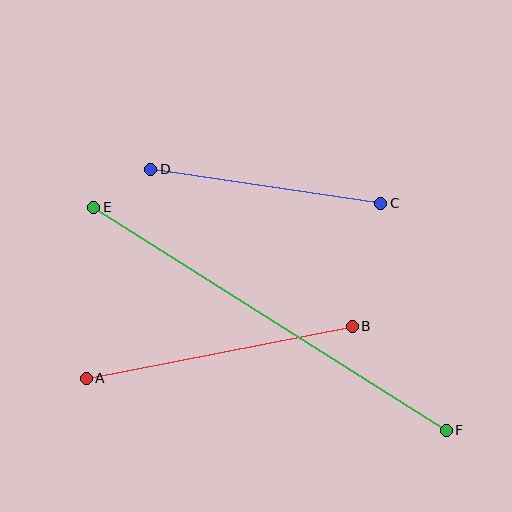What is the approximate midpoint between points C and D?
The midpoint is at approximately (266, 186) pixels.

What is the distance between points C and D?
The distance is approximately 232 pixels.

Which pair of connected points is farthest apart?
Points E and F are farthest apart.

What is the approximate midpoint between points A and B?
The midpoint is at approximately (219, 352) pixels.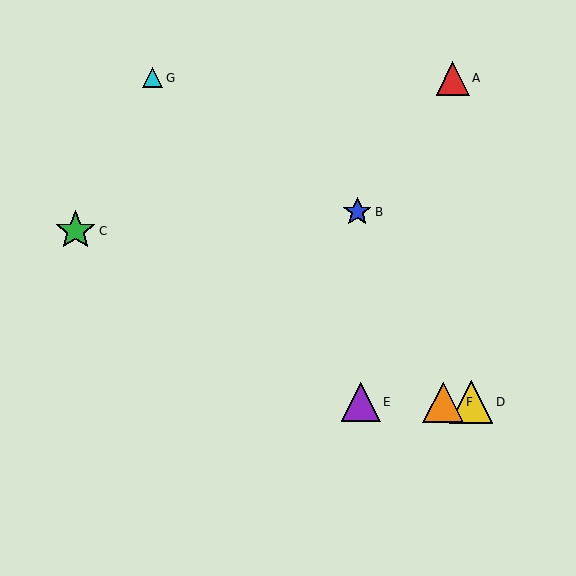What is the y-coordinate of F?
Object F is at y≈402.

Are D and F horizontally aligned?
Yes, both are at y≈402.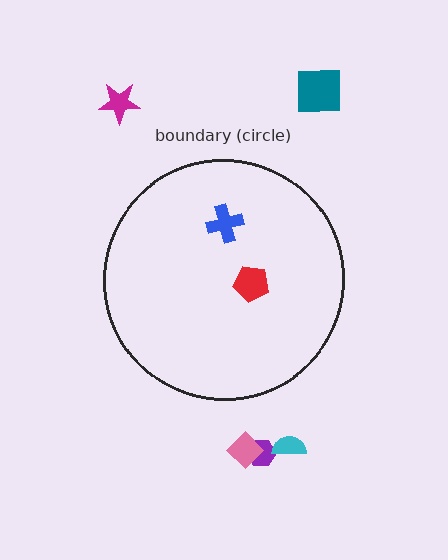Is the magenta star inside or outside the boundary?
Outside.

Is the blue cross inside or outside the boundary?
Inside.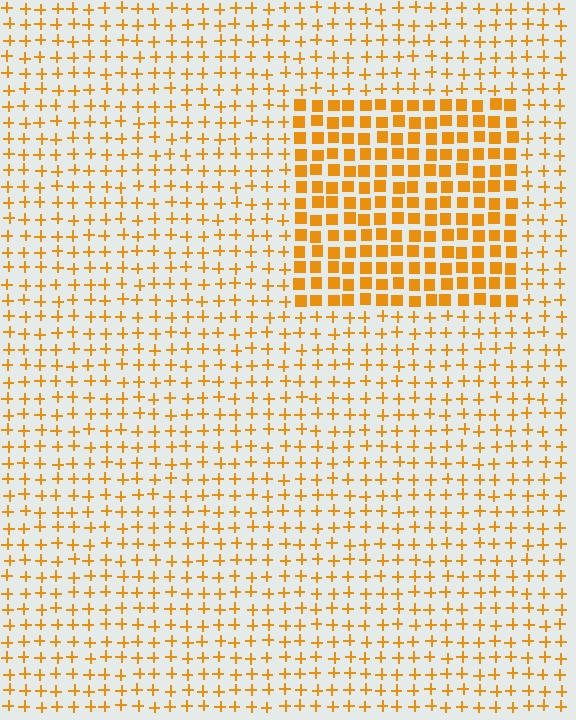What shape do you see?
I see a rectangle.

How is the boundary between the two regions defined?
The boundary is defined by a change in element shape: squares inside vs. plus signs outside. All elements share the same color and spacing.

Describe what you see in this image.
The image is filled with small orange elements arranged in a uniform grid. A rectangle-shaped region contains squares, while the surrounding area contains plus signs. The boundary is defined purely by the change in element shape.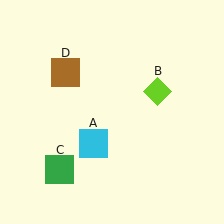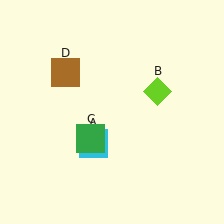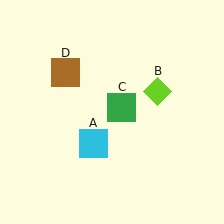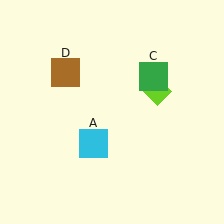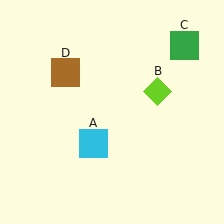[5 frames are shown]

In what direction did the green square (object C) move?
The green square (object C) moved up and to the right.